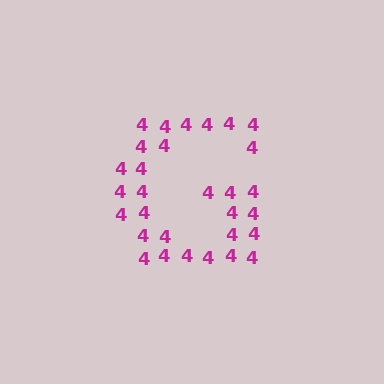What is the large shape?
The large shape is the letter G.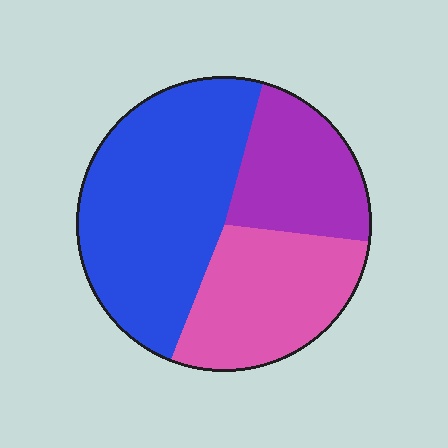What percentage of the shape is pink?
Pink takes up about one quarter (1/4) of the shape.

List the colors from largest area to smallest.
From largest to smallest: blue, pink, purple.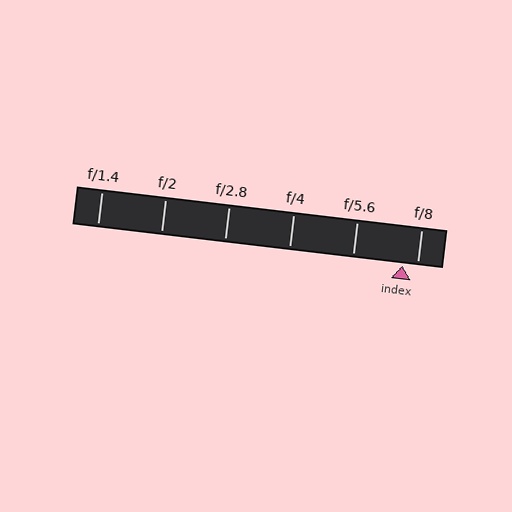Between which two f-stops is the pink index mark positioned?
The index mark is between f/5.6 and f/8.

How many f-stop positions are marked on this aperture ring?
There are 6 f-stop positions marked.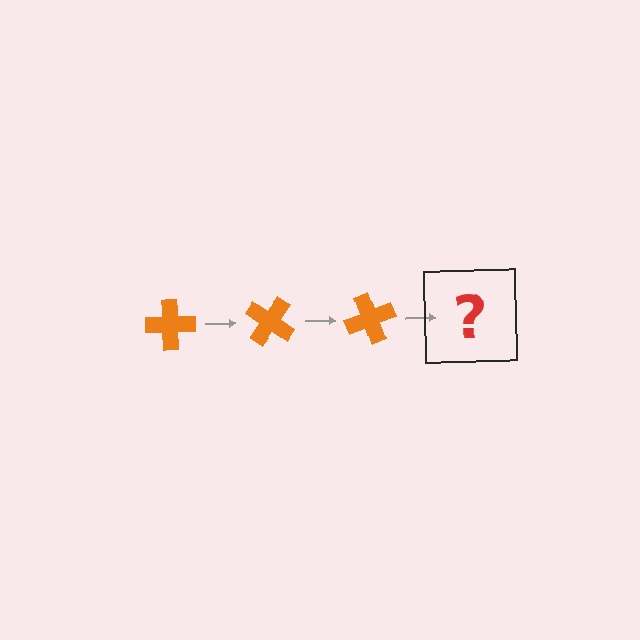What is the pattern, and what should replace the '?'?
The pattern is that the cross rotates 35 degrees each step. The '?' should be an orange cross rotated 105 degrees.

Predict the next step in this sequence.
The next step is an orange cross rotated 105 degrees.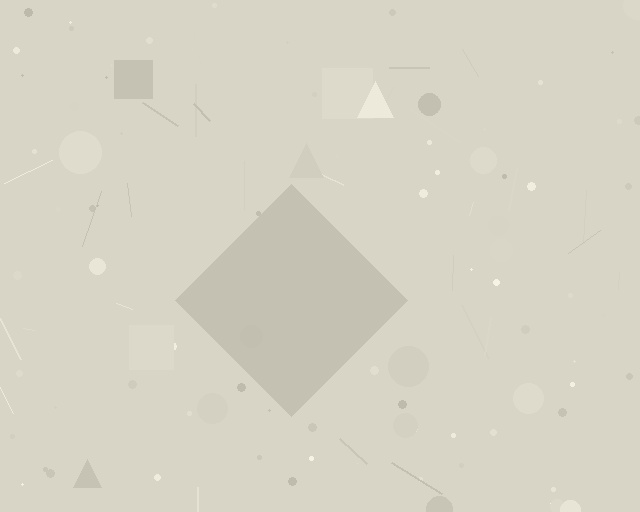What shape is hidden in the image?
A diamond is hidden in the image.